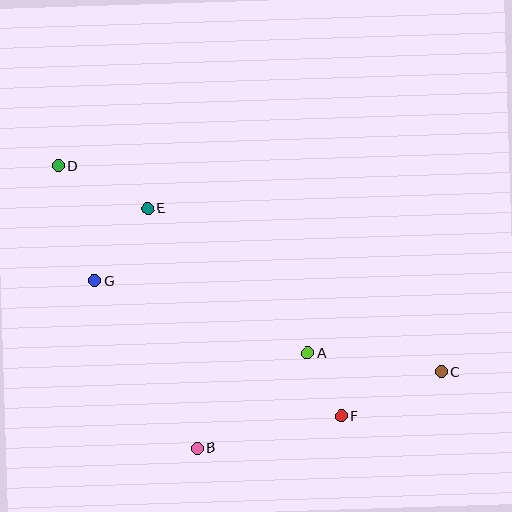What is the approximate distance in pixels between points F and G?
The distance between F and G is approximately 281 pixels.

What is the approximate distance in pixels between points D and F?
The distance between D and F is approximately 378 pixels.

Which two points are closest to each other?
Points A and F are closest to each other.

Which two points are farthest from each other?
Points C and D are farthest from each other.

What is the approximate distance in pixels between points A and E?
The distance between A and E is approximately 216 pixels.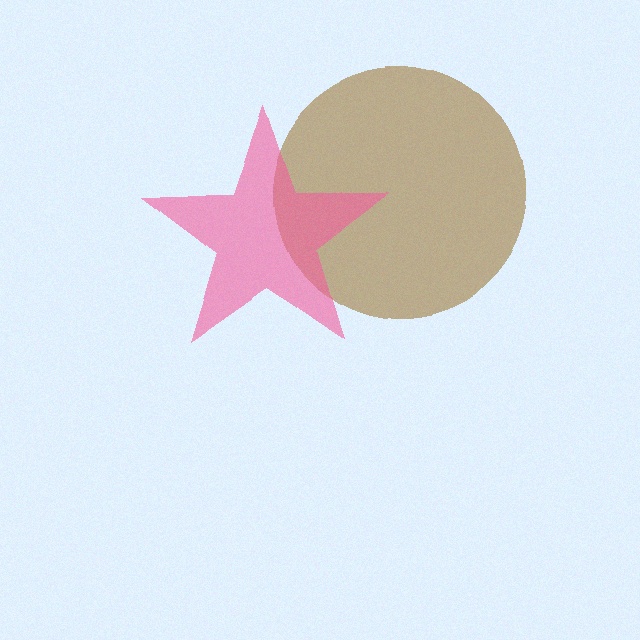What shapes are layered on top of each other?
The layered shapes are: a brown circle, a pink star.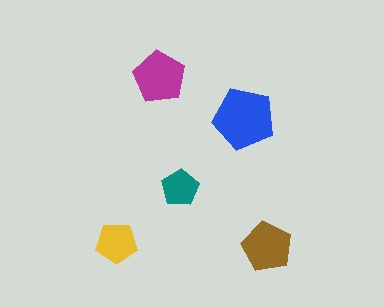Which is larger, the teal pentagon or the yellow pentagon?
The yellow one.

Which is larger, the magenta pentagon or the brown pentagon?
The magenta one.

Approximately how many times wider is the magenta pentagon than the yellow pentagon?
About 1.5 times wider.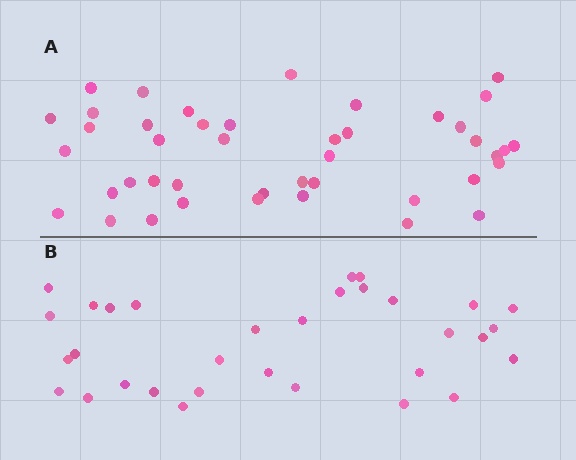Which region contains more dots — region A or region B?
Region A (the top region) has more dots.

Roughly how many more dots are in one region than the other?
Region A has roughly 12 or so more dots than region B.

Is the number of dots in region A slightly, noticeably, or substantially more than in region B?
Region A has noticeably more, but not dramatically so. The ratio is roughly 1.3 to 1.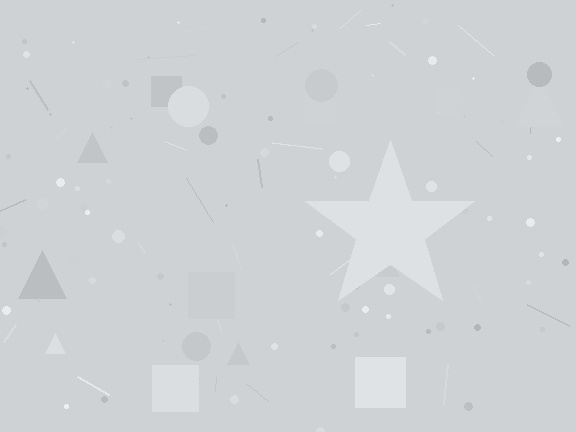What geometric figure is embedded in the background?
A star is embedded in the background.